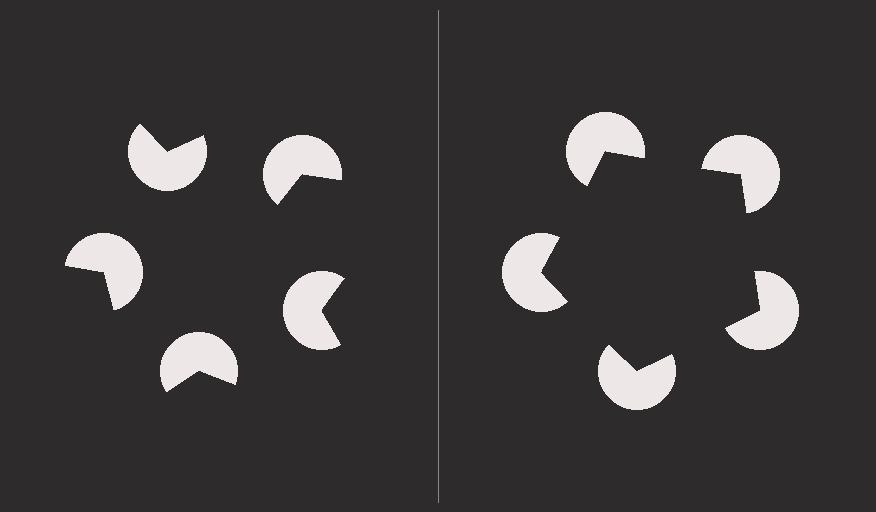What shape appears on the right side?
An illusory pentagon.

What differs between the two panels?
The pac-man discs are positioned identically on both sides; only the wedge orientations differ. On the right they align to a pentagon; on the left they are misaligned.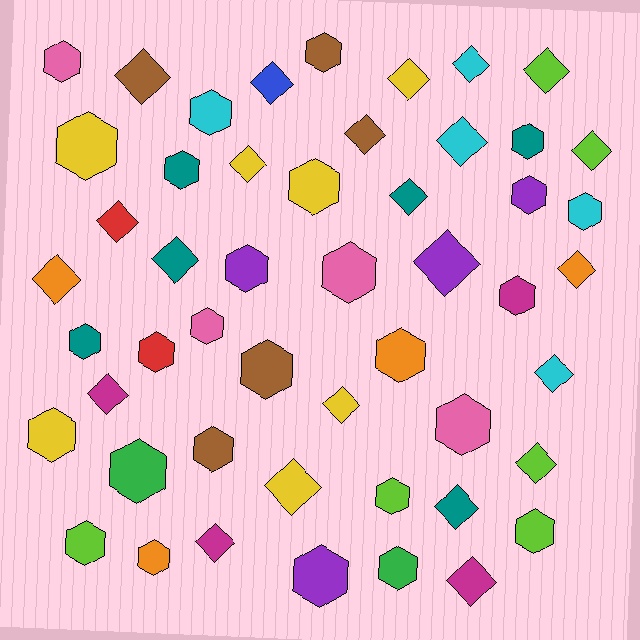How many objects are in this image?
There are 50 objects.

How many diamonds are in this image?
There are 23 diamonds.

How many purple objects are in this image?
There are 4 purple objects.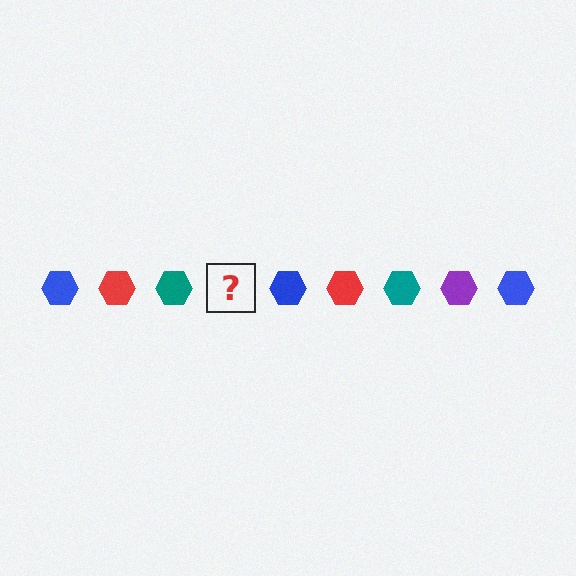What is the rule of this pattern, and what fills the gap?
The rule is that the pattern cycles through blue, red, teal, purple hexagons. The gap should be filled with a purple hexagon.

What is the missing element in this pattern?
The missing element is a purple hexagon.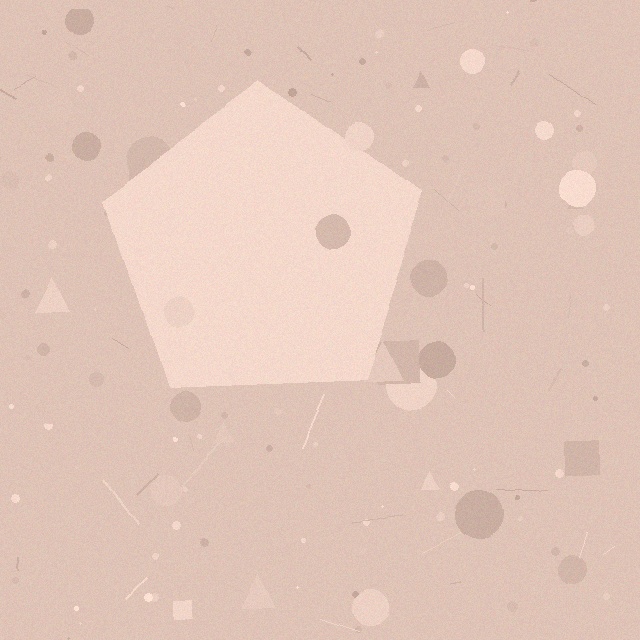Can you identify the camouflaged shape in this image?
The camouflaged shape is a pentagon.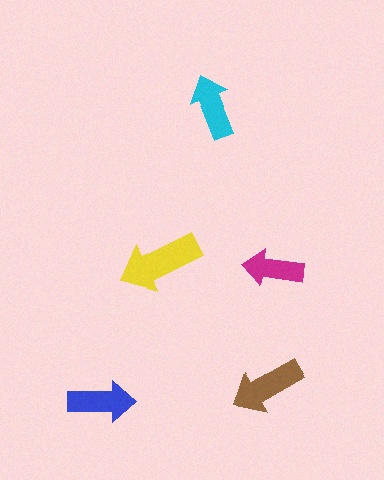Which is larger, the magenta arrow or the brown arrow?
The brown one.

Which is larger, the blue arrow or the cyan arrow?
The blue one.